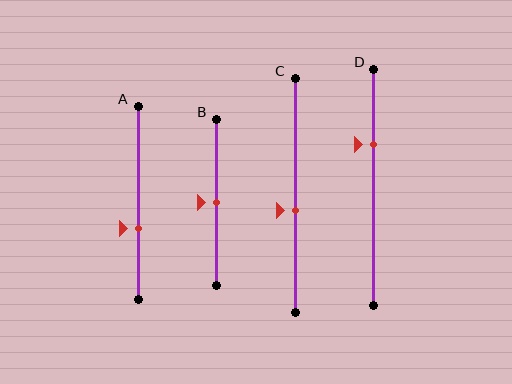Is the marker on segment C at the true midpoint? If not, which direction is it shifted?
No, the marker on segment C is shifted downward by about 7% of the segment length.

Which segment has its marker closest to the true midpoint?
Segment B has its marker closest to the true midpoint.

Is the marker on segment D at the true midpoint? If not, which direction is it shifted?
No, the marker on segment D is shifted upward by about 18% of the segment length.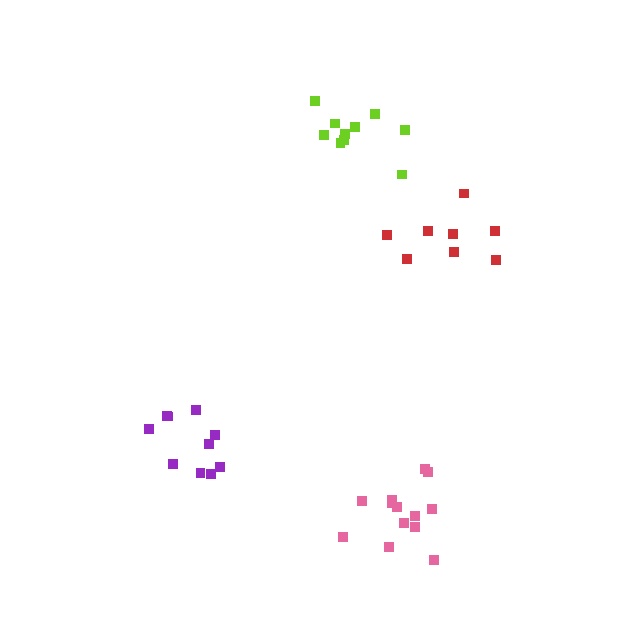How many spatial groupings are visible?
There are 4 spatial groupings.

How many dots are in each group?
Group 1: 10 dots, Group 2: 8 dots, Group 3: 10 dots, Group 4: 13 dots (41 total).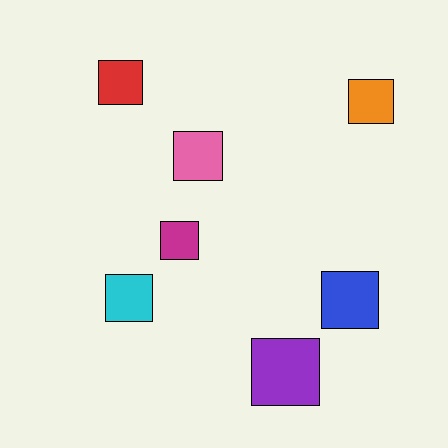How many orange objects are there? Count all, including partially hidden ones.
There is 1 orange object.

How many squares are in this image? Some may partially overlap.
There are 7 squares.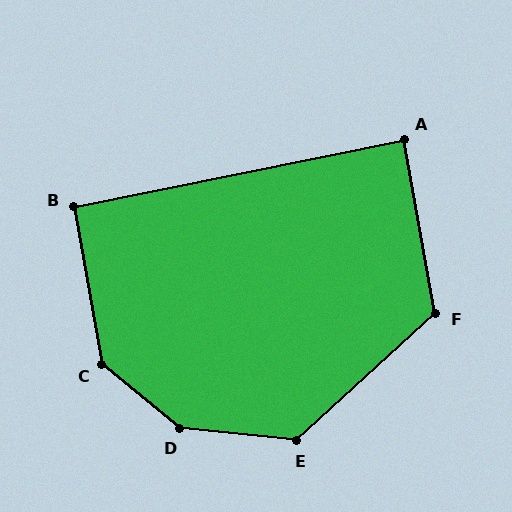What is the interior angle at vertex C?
Approximately 139 degrees (obtuse).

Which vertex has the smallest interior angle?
A, at approximately 89 degrees.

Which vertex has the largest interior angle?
D, at approximately 146 degrees.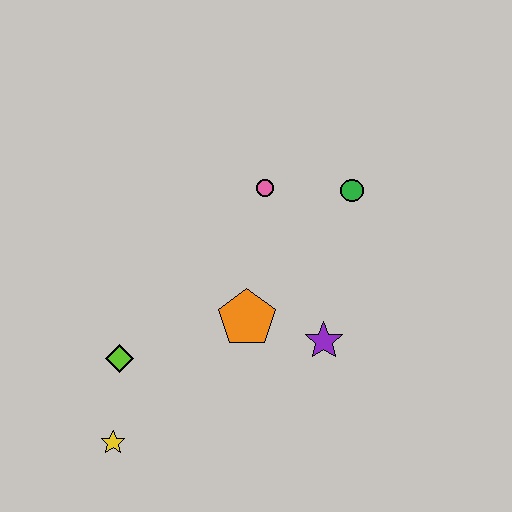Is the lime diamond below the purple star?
Yes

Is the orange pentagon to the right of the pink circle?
No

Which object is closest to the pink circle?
The green circle is closest to the pink circle.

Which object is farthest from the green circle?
The yellow star is farthest from the green circle.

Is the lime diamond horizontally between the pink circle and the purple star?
No